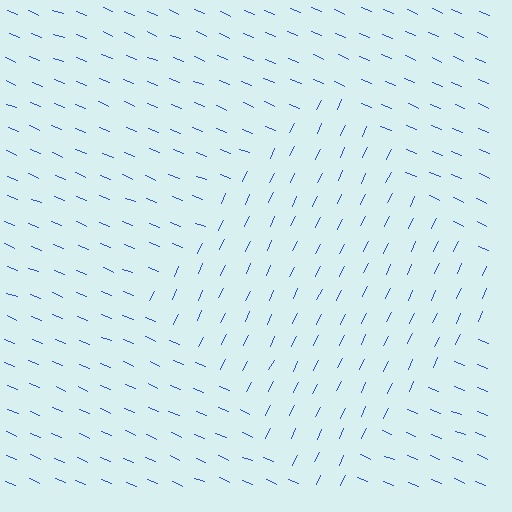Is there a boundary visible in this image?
Yes, there is a texture boundary formed by a change in line orientation.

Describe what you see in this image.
The image is filled with small blue line segments. A diamond region in the image has lines oriented differently from the surrounding lines, creating a visible texture boundary.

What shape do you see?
I see a diamond.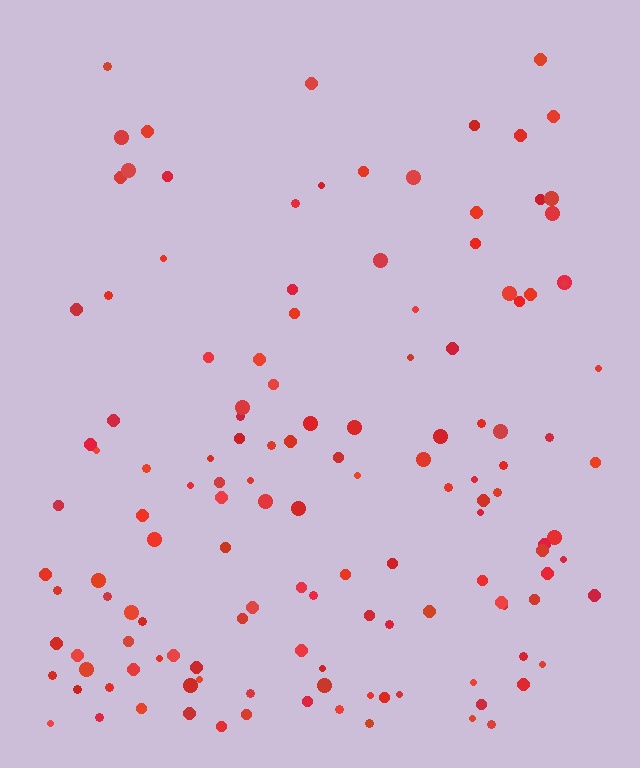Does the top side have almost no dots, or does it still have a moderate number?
Still a moderate number, just noticeably fewer than the bottom.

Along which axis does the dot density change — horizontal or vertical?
Vertical.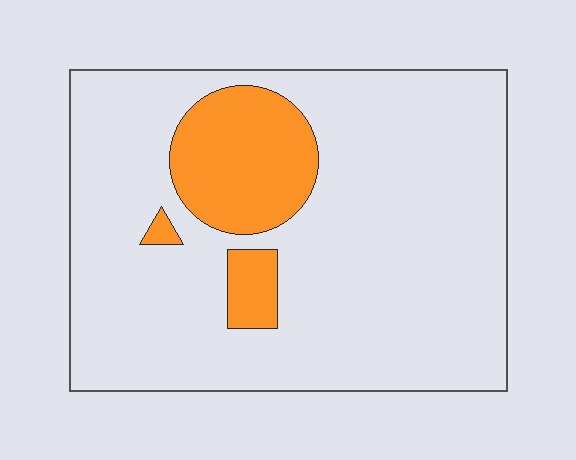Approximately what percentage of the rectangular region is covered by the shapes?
Approximately 15%.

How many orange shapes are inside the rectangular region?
3.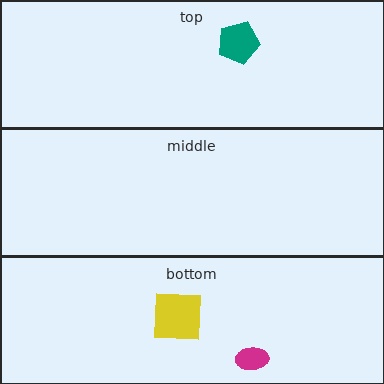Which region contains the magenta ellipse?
The bottom region.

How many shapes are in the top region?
1.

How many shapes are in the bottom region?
2.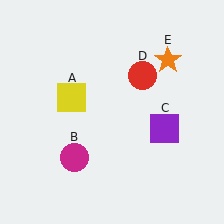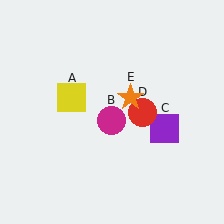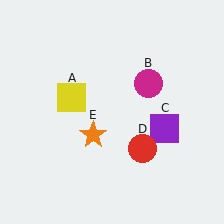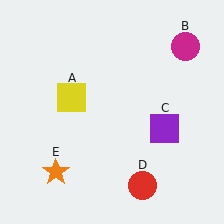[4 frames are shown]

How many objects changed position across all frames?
3 objects changed position: magenta circle (object B), red circle (object D), orange star (object E).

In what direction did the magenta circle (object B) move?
The magenta circle (object B) moved up and to the right.